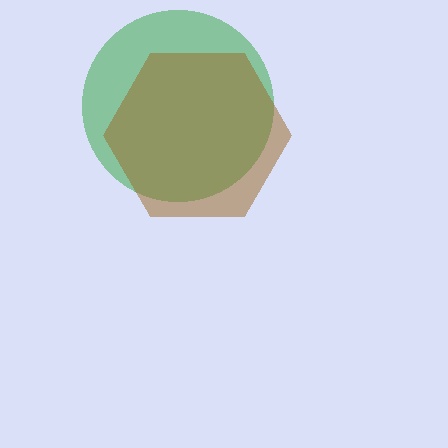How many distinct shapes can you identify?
There are 2 distinct shapes: a green circle, a brown hexagon.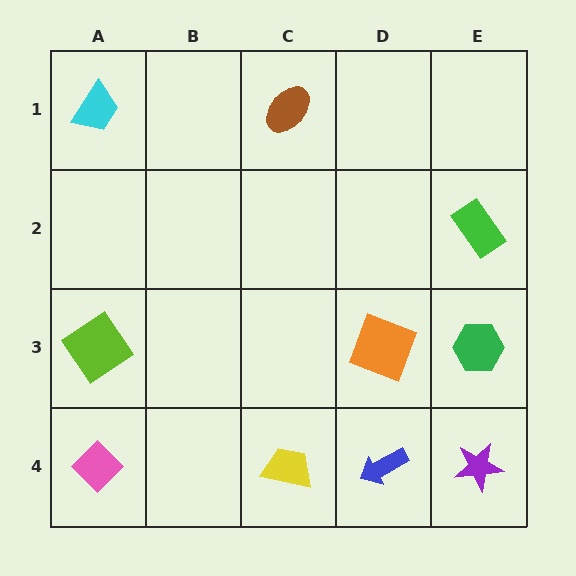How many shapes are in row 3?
3 shapes.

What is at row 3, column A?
A lime diamond.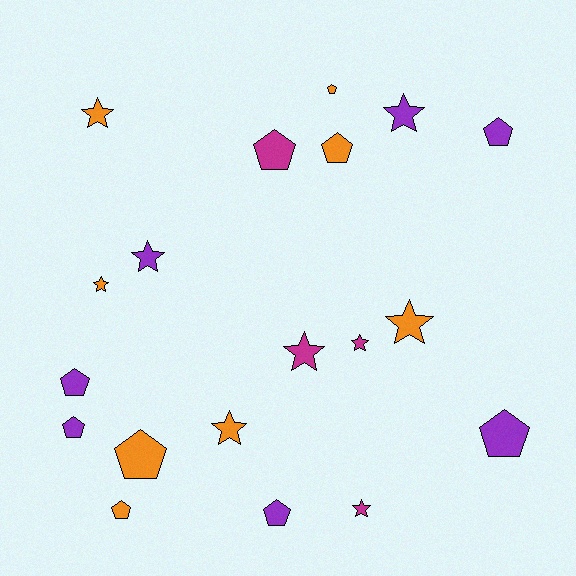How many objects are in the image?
There are 19 objects.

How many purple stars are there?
There are 2 purple stars.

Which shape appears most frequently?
Pentagon, with 10 objects.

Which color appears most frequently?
Orange, with 8 objects.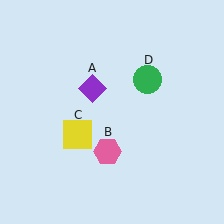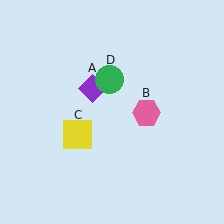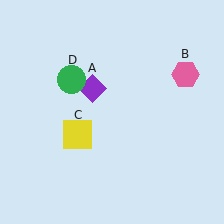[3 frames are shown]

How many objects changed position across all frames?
2 objects changed position: pink hexagon (object B), green circle (object D).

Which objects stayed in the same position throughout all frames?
Purple diamond (object A) and yellow square (object C) remained stationary.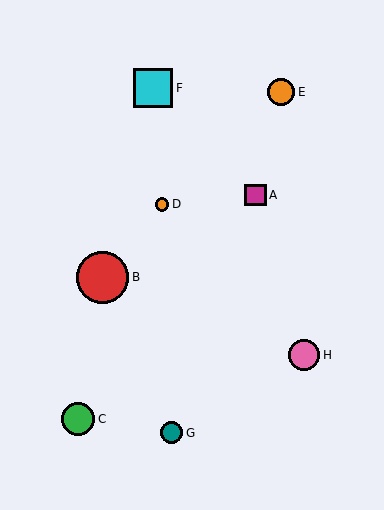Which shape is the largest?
The red circle (labeled B) is the largest.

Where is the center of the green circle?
The center of the green circle is at (78, 419).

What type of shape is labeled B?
Shape B is a red circle.